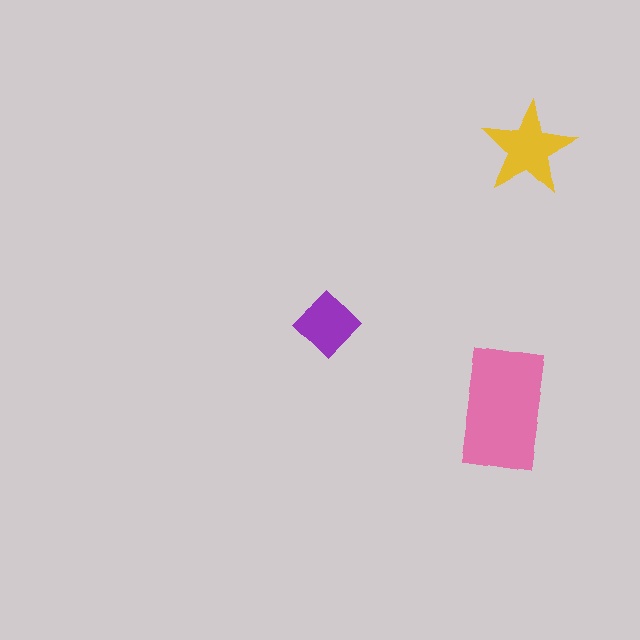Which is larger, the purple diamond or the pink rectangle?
The pink rectangle.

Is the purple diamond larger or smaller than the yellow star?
Smaller.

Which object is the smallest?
The purple diamond.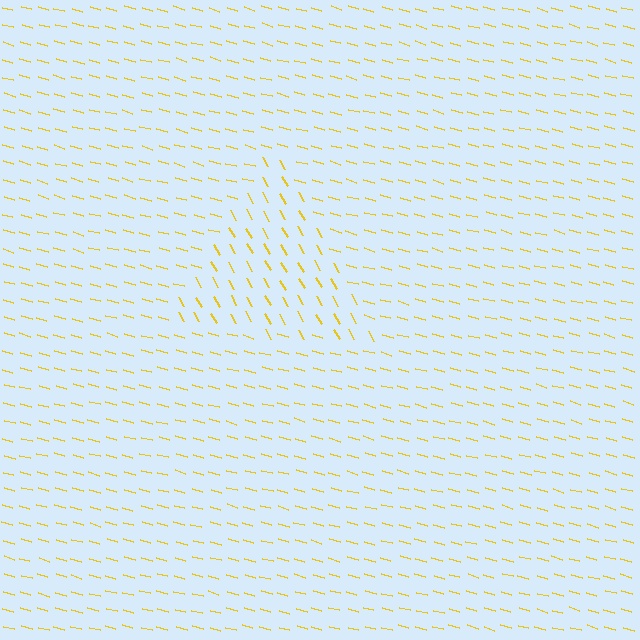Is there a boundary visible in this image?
Yes, there is a texture boundary formed by a change in line orientation.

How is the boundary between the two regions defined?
The boundary is defined purely by a change in line orientation (approximately 45 degrees difference). All lines are the same color and thickness.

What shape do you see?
I see a triangle.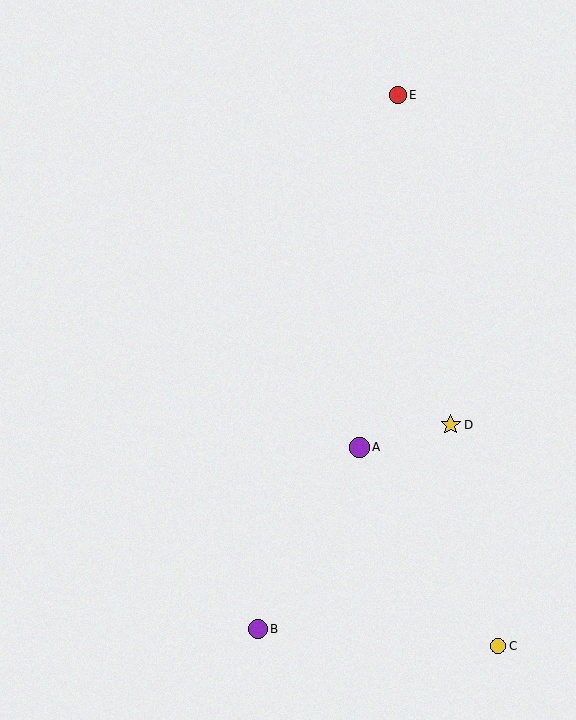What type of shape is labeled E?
Shape E is a red circle.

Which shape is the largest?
The yellow star (labeled D) is the largest.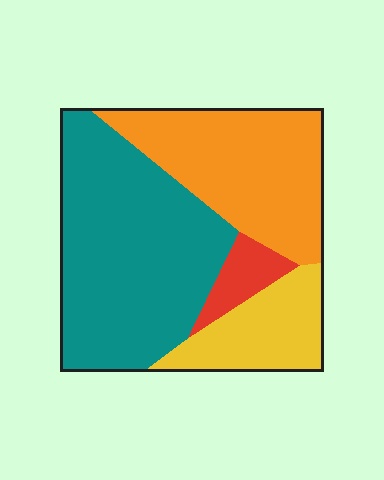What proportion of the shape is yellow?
Yellow takes up less than a sixth of the shape.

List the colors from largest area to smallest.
From largest to smallest: teal, orange, yellow, red.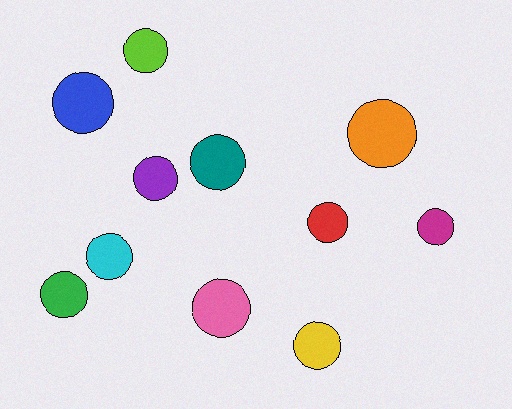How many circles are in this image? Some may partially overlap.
There are 11 circles.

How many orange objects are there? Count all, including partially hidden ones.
There is 1 orange object.